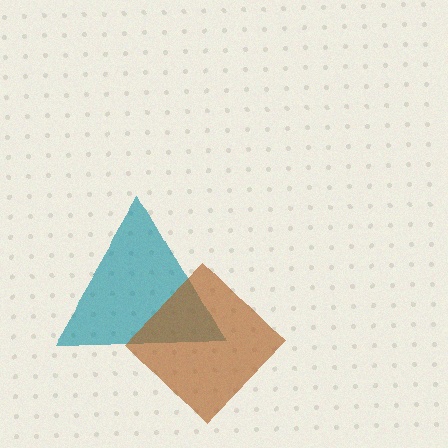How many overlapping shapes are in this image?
There are 2 overlapping shapes in the image.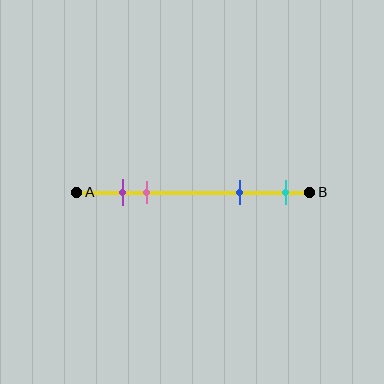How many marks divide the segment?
There are 4 marks dividing the segment.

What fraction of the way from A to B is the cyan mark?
The cyan mark is approximately 90% (0.9) of the way from A to B.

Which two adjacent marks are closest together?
The purple and pink marks are the closest adjacent pair.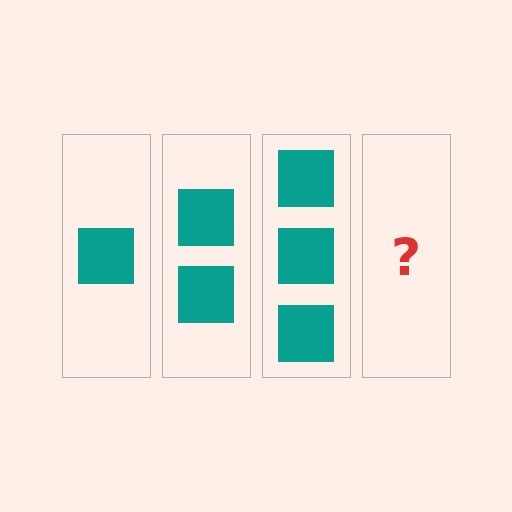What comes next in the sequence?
The next element should be 4 squares.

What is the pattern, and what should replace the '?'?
The pattern is that each step adds one more square. The '?' should be 4 squares.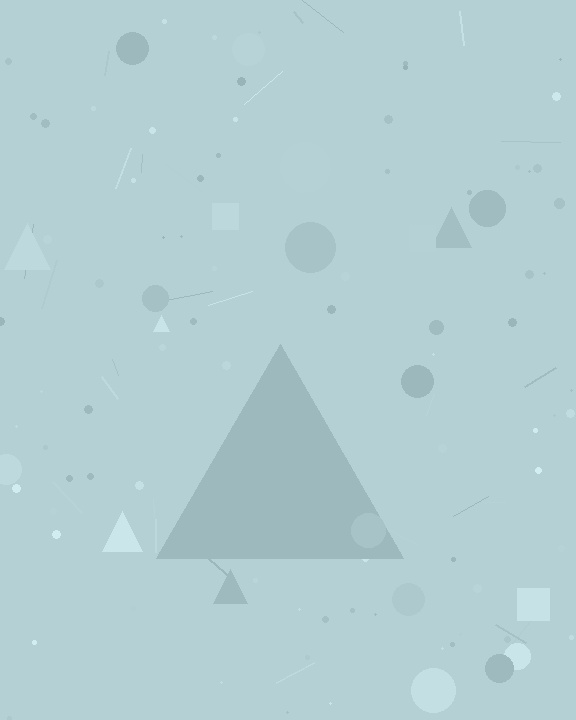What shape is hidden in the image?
A triangle is hidden in the image.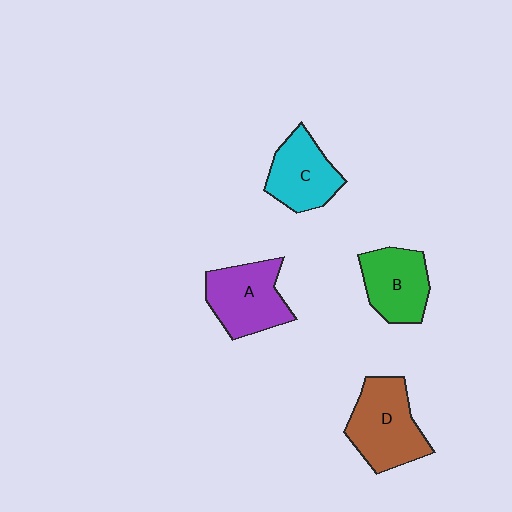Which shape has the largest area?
Shape D (brown).